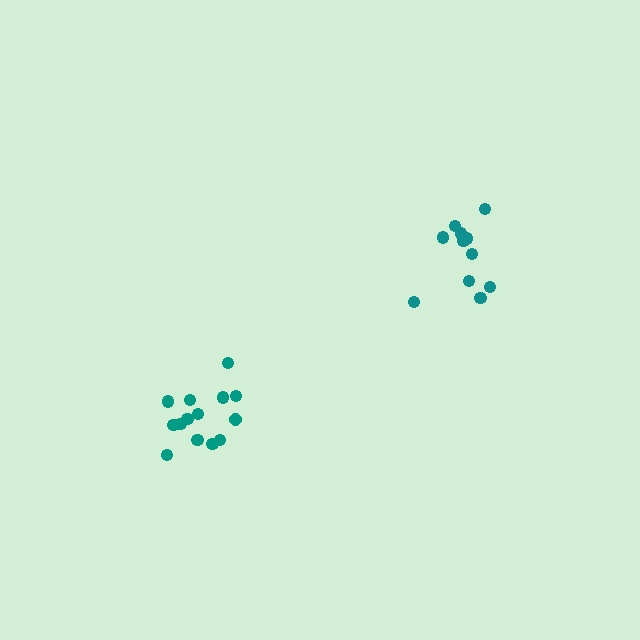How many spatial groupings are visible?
There are 2 spatial groupings.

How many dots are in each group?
Group 1: 14 dots, Group 2: 11 dots (25 total).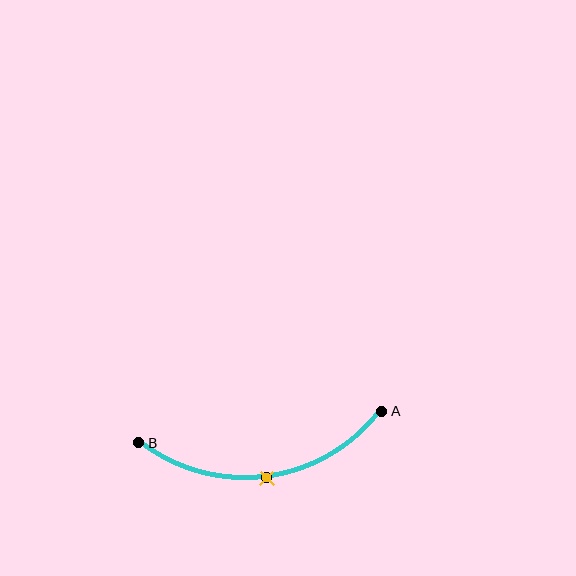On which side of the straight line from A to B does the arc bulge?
The arc bulges below the straight line connecting A and B.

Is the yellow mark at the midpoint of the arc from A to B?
Yes. The yellow mark lies on the arc at equal arc-length from both A and B — it is the arc midpoint.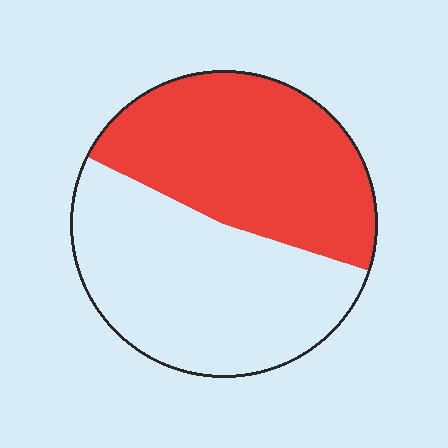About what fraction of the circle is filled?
About one half (1/2).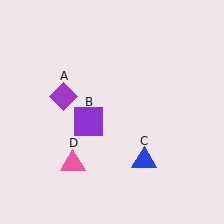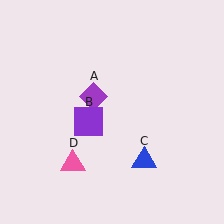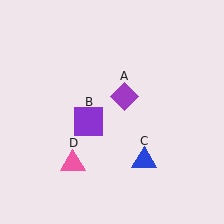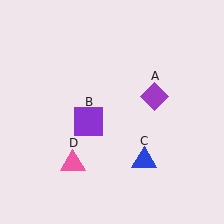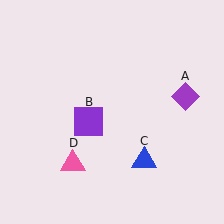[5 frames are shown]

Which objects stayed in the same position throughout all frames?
Purple square (object B) and blue triangle (object C) and pink triangle (object D) remained stationary.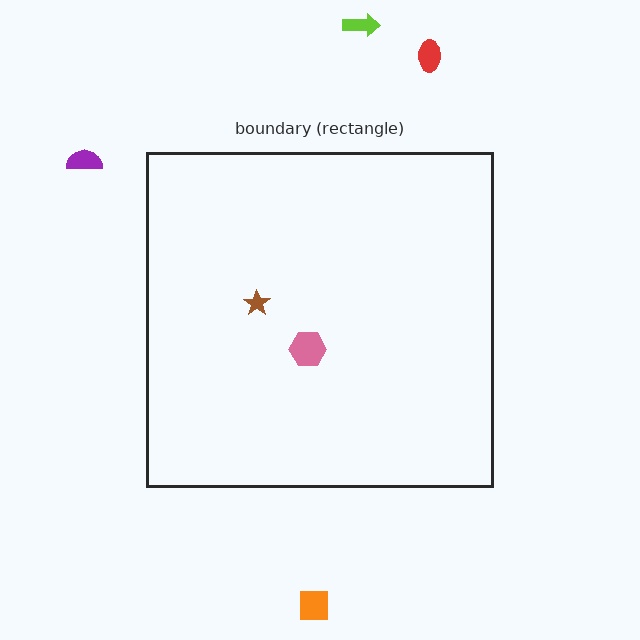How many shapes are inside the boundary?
2 inside, 4 outside.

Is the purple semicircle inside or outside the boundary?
Outside.